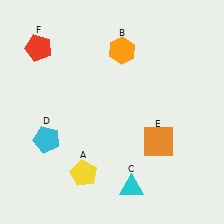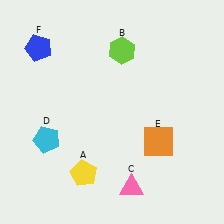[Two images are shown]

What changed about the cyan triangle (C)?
In Image 1, C is cyan. In Image 2, it changed to pink.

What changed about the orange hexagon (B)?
In Image 1, B is orange. In Image 2, it changed to lime.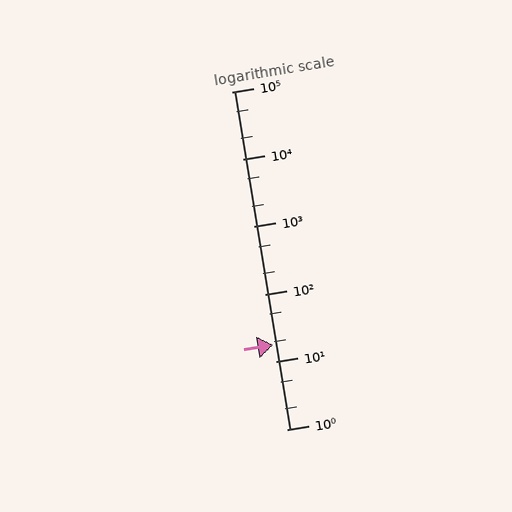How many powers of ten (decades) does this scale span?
The scale spans 5 decades, from 1 to 100000.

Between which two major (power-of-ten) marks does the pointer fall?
The pointer is between 10 and 100.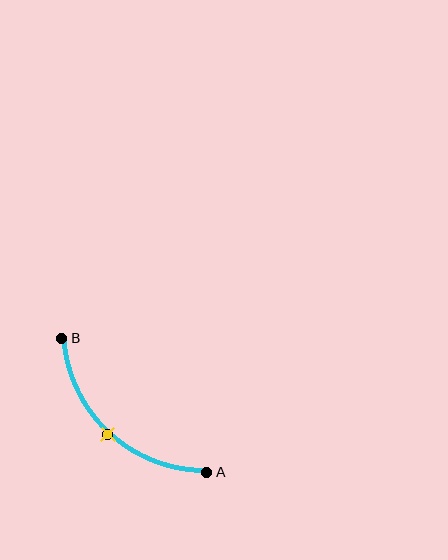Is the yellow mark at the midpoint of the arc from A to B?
Yes. The yellow mark lies on the arc at equal arc-length from both A and B — it is the arc midpoint.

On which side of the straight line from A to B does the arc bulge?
The arc bulges below and to the left of the straight line connecting A and B.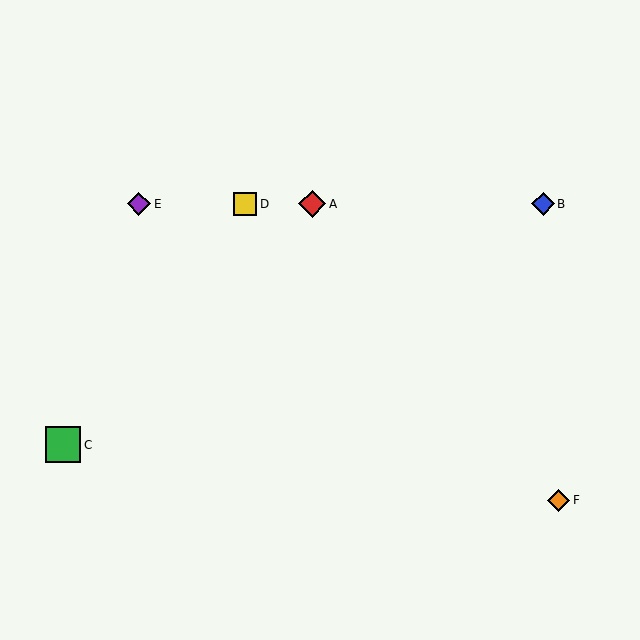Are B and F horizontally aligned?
No, B is at y≈204 and F is at y≈500.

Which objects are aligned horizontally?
Objects A, B, D, E are aligned horizontally.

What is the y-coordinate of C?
Object C is at y≈445.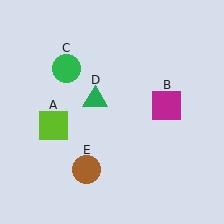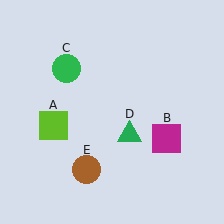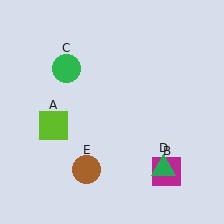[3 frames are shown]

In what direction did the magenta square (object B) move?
The magenta square (object B) moved down.